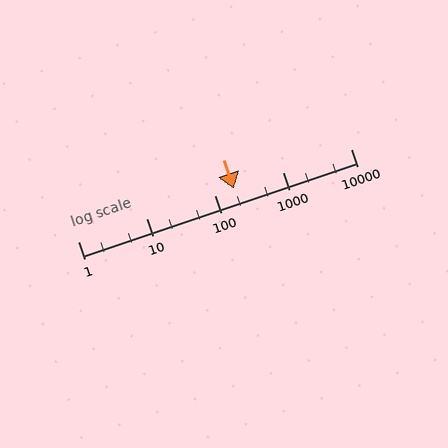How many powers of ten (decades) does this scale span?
The scale spans 4 decades, from 1 to 10000.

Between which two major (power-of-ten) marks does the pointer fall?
The pointer is between 100 and 1000.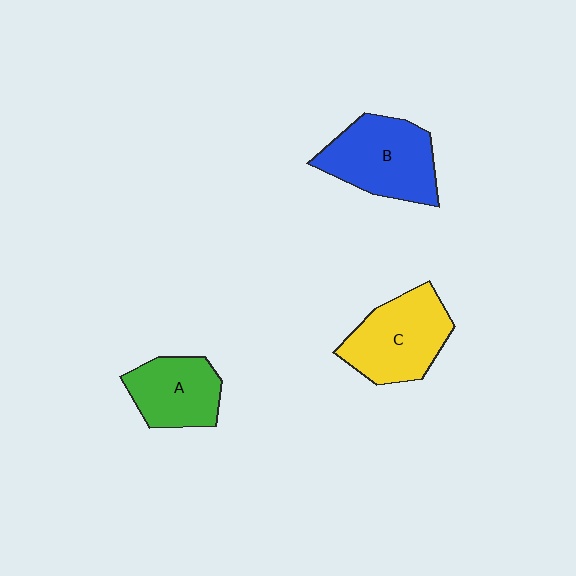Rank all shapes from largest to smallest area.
From largest to smallest: B (blue), C (yellow), A (green).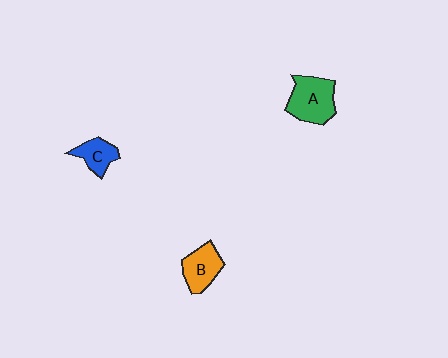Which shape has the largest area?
Shape A (green).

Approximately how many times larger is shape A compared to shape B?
Approximately 1.3 times.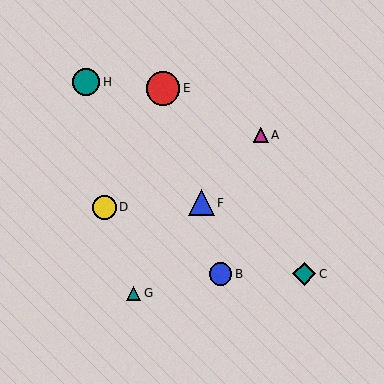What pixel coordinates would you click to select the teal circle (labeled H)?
Click at (86, 82) to select the teal circle H.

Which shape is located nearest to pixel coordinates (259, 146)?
The magenta triangle (labeled A) at (261, 135) is nearest to that location.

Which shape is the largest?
The red circle (labeled E) is the largest.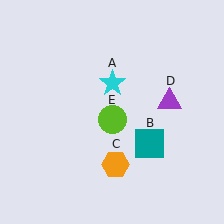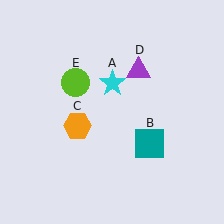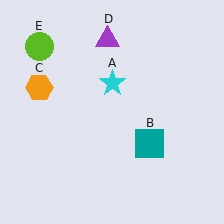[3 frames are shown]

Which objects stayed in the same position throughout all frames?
Cyan star (object A) and teal square (object B) remained stationary.